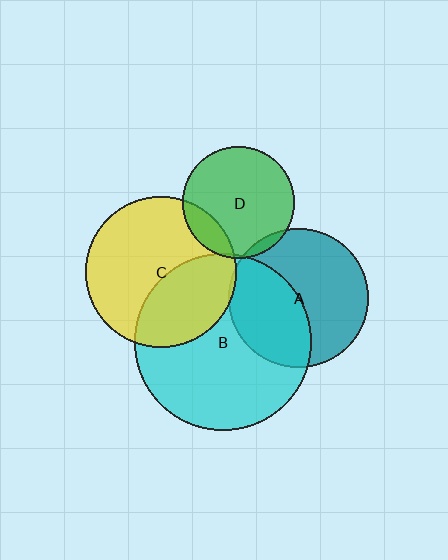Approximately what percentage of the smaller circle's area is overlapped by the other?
Approximately 5%.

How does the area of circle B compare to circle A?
Approximately 1.6 times.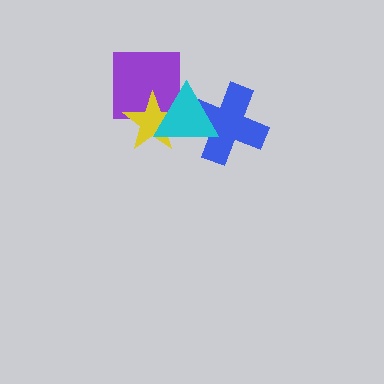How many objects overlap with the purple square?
2 objects overlap with the purple square.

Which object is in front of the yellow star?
The cyan triangle is in front of the yellow star.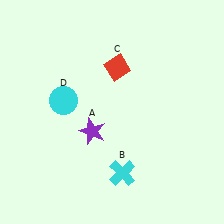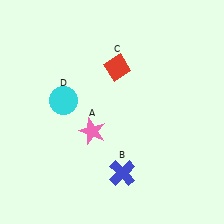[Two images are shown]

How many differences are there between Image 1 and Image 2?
There are 2 differences between the two images.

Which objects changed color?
A changed from purple to pink. B changed from cyan to blue.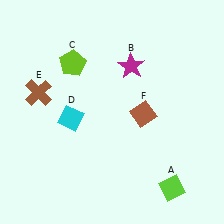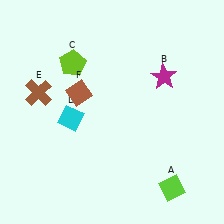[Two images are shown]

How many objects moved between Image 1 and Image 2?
2 objects moved between the two images.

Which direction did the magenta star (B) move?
The magenta star (B) moved right.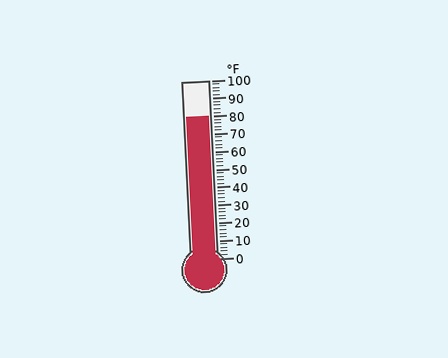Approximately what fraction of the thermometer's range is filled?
The thermometer is filled to approximately 80% of its range.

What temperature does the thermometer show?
The thermometer shows approximately 80°F.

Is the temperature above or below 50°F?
The temperature is above 50°F.